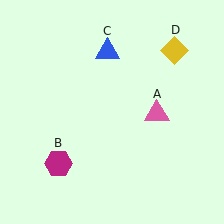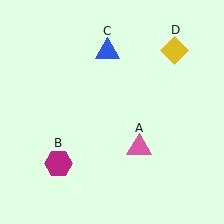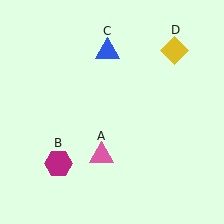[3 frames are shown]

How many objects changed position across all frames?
1 object changed position: pink triangle (object A).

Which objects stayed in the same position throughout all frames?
Magenta hexagon (object B) and blue triangle (object C) and yellow diamond (object D) remained stationary.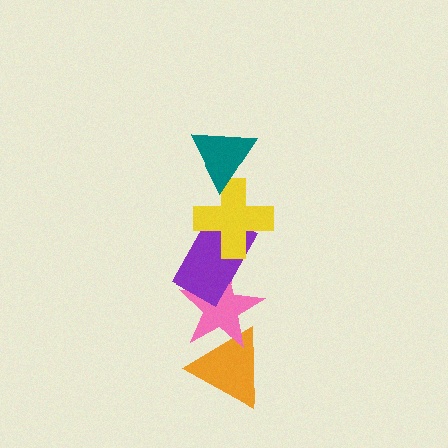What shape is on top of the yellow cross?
The teal triangle is on top of the yellow cross.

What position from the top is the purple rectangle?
The purple rectangle is 3rd from the top.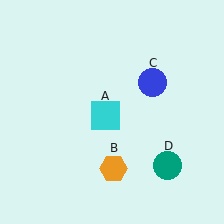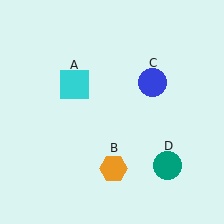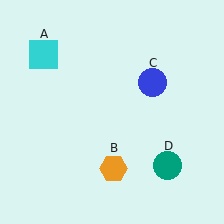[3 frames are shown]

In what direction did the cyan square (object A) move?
The cyan square (object A) moved up and to the left.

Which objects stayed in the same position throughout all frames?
Orange hexagon (object B) and blue circle (object C) and teal circle (object D) remained stationary.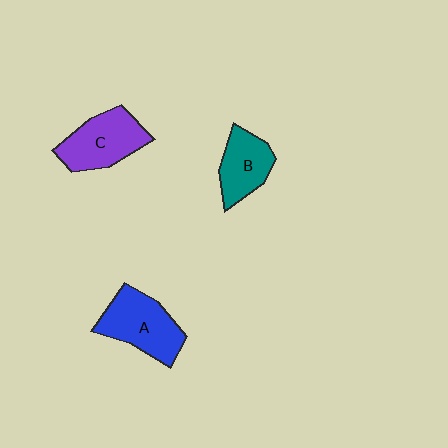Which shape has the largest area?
Shape A (blue).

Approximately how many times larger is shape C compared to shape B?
Approximately 1.3 times.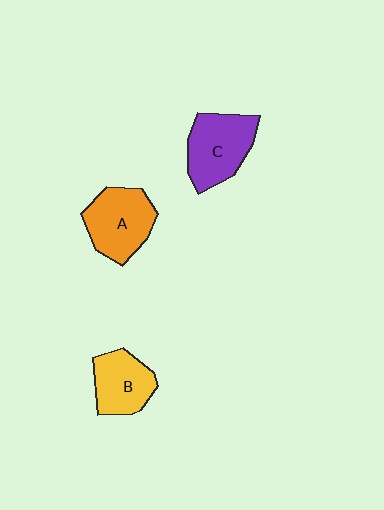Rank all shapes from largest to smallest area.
From largest to smallest: C (purple), A (orange), B (yellow).